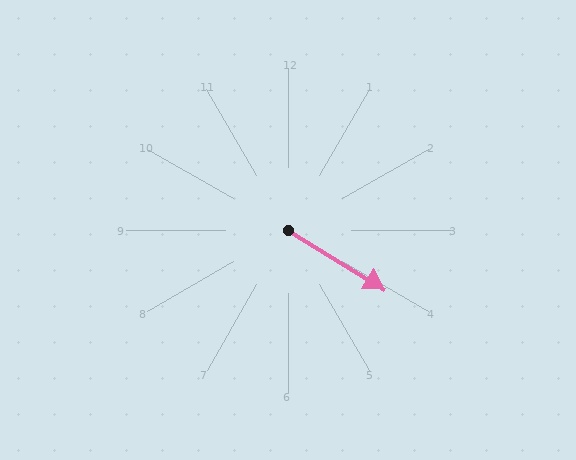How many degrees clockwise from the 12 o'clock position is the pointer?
Approximately 121 degrees.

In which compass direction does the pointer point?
Southeast.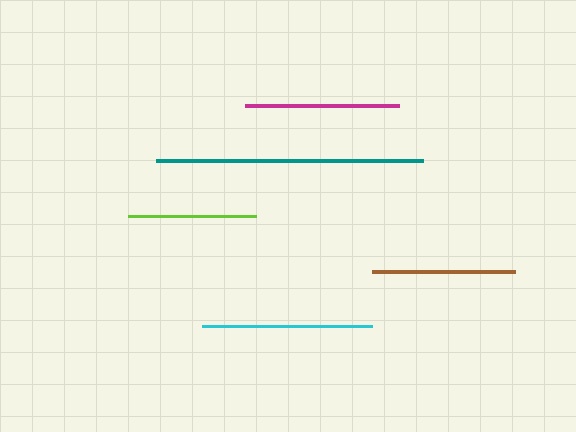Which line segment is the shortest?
The lime line is the shortest at approximately 128 pixels.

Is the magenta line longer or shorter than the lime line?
The magenta line is longer than the lime line.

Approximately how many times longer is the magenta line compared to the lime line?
The magenta line is approximately 1.2 times the length of the lime line.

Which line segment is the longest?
The teal line is the longest at approximately 268 pixels.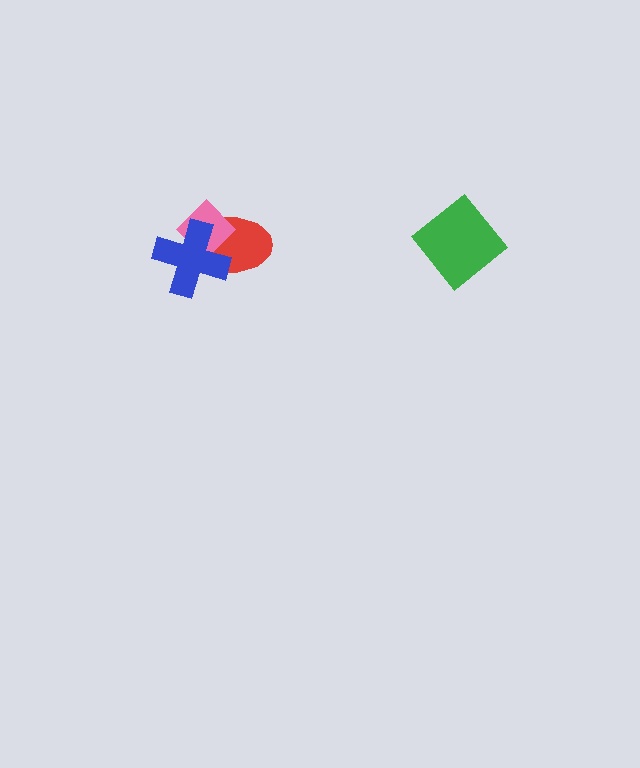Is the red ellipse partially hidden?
Yes, it is partially covered by another shape.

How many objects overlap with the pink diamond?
2 objects overlap with the pink diamond.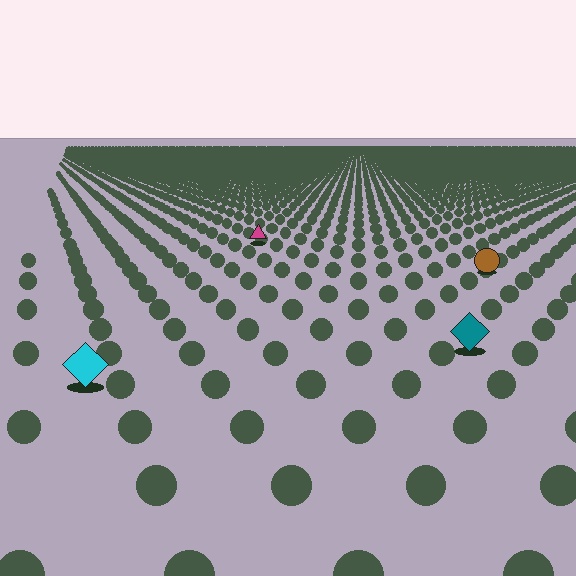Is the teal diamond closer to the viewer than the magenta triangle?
Yes. The teal diamond is closer — you can tell from the texture gradient: the ground texture is coarser near it.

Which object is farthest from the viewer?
The magenta triangle is farthest from the viewer. It appears smaller and the ground texture around it is denser.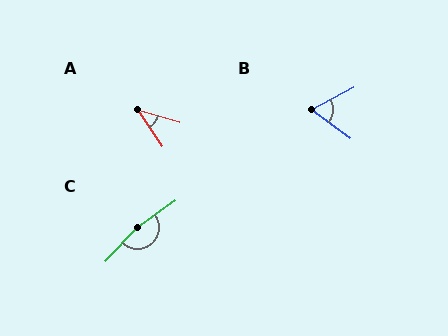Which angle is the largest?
C, at approximately 168 degrees.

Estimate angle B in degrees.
Approximately 64 degrees.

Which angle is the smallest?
A, at approximately 41 degrees.